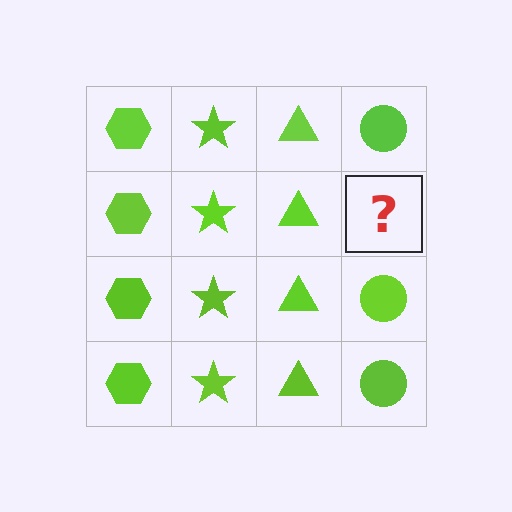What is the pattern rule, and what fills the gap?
The rule is that each column has a consistent shape. The gap should be filled with a lime circle.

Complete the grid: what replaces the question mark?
The question mark should be replaced with a lime circle.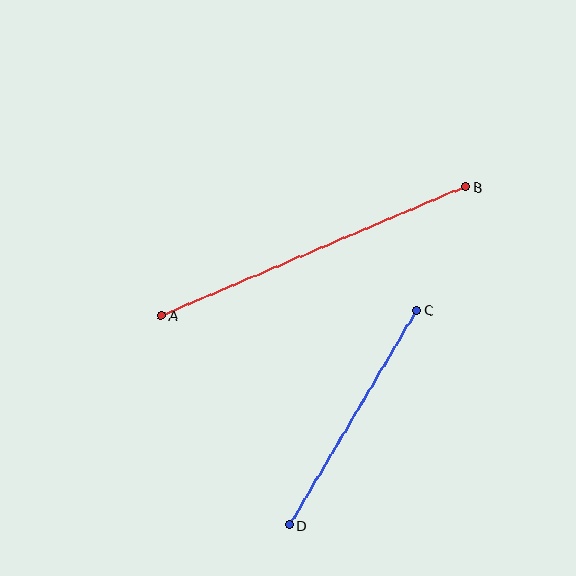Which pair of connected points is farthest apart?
Points A and B are farthest apart.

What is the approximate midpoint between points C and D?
The midpoint is at approximately (353, 418) pixels.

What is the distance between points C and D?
The distance is approximately 249 pixels.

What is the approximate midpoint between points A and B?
The midpoint is at approximately (313, 251) pixels.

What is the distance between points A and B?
The distance is approximately 330 pixels.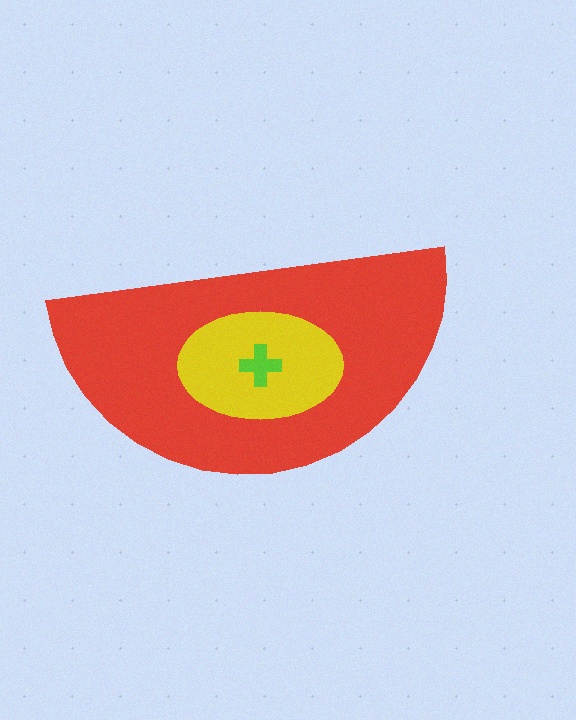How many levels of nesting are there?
3.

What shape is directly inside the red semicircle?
The yellow ellipse.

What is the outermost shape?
The red semicircle.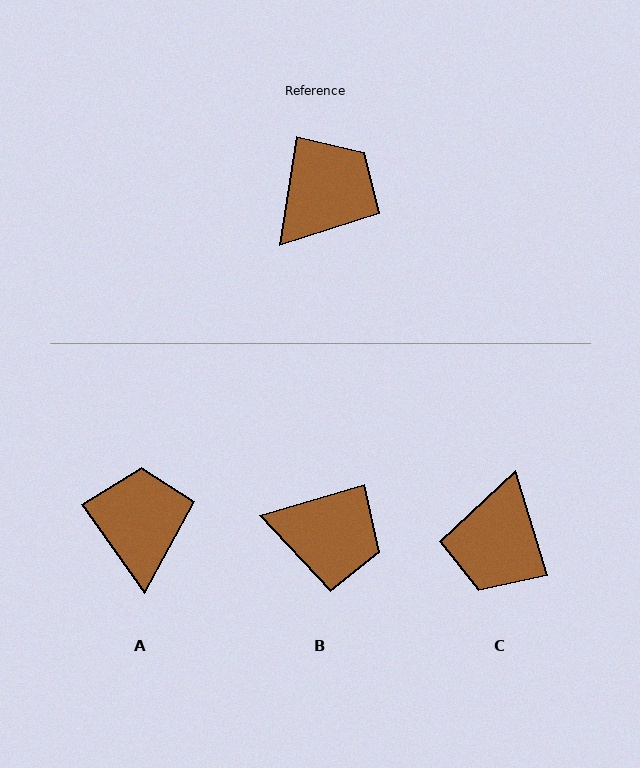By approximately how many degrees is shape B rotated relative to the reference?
Approximately 65 degrees clockwise.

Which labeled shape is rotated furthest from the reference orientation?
C, about 154 degrees away.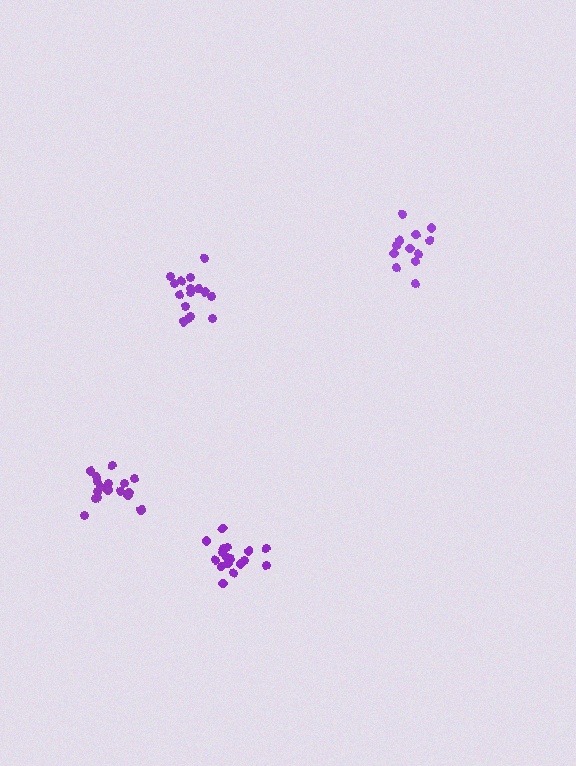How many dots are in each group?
Group 1: 16 dots, Group 2: 17 dots, Group 3: 17 dots, Group 4: 12 dots (62 total).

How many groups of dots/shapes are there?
There are 4 groups.